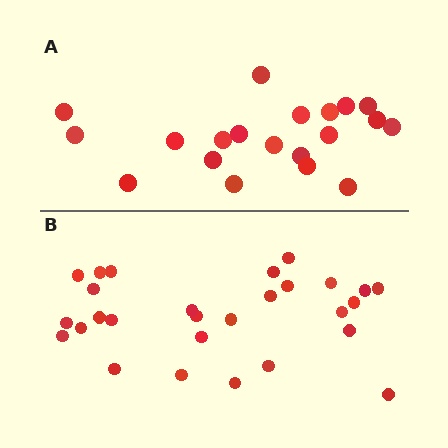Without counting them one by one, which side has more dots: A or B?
Region B (the bottom region) has more dots.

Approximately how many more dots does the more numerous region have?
Region B has roughly 8 or so more dots than region A.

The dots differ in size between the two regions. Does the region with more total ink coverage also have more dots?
No. Region A has more total ink coverage because its dots are larger, but region B actually contains more individual dots. Total area can be misleading — the number of items is what matters here.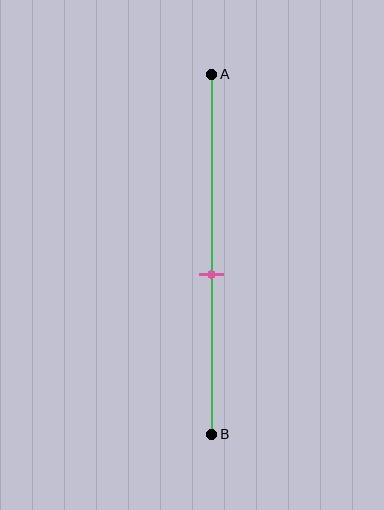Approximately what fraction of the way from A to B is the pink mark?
The pink mark is approximately 55% of the way from A to B.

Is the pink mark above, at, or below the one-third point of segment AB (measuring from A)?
The pink mark is below the one-third point of segment AB.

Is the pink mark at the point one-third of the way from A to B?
No, the mark is at about 55% from A, not at the 33% one-third point.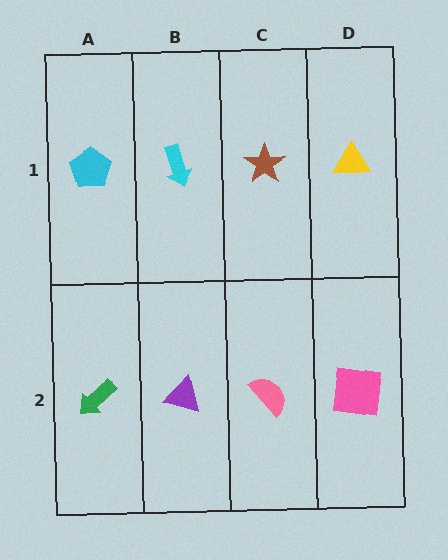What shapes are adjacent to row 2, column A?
A cyan pentagon (row 1, column A), a purple triangle (row 2, column B).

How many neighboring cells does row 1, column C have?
3.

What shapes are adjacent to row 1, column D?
A pink square (row 2, column D), a brown star (row 1, column C).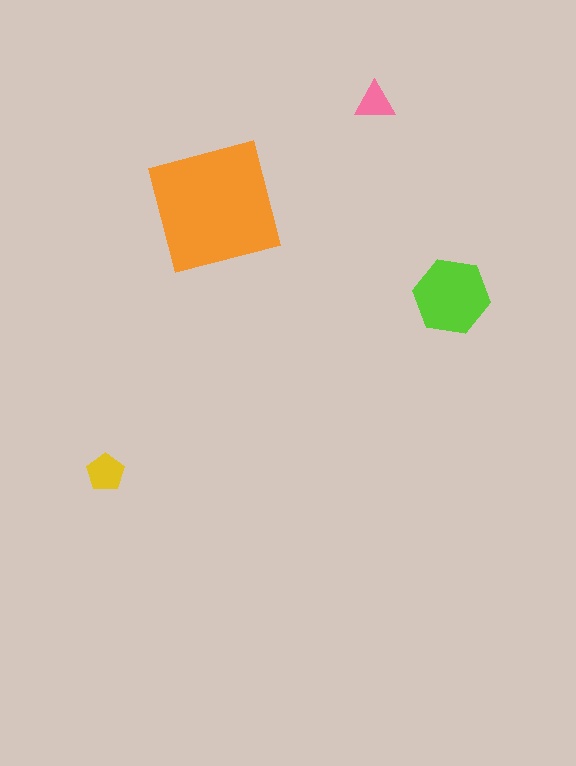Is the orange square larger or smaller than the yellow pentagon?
Larger.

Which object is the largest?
The orange square.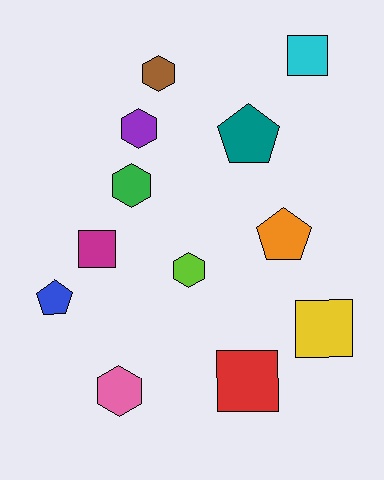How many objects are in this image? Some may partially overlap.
There are 12 objects.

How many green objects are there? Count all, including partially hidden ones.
There is 1 green object.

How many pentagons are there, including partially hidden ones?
There are 3 pentagons.